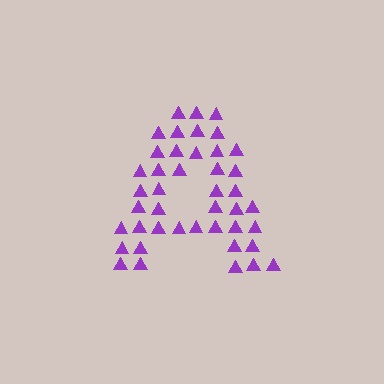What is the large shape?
The large shape is the letter A.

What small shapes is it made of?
It is made of small triangles.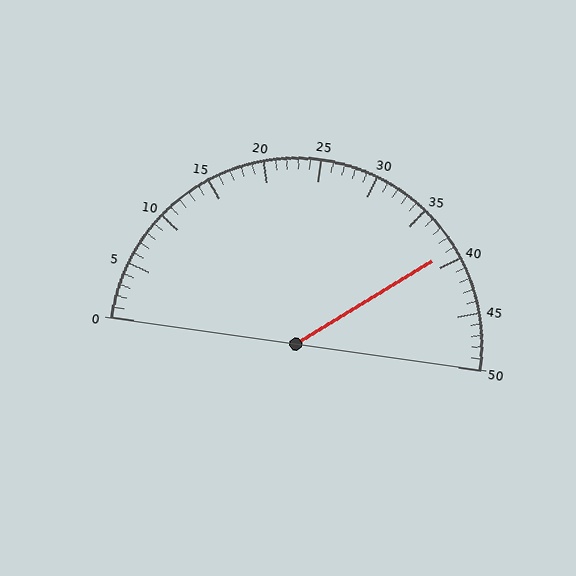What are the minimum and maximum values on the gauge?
The gauge ranges from 0 to 50.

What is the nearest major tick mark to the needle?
The nearest major tick mark is 40.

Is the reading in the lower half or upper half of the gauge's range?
The reading is in the upper half of the range (0 to 50).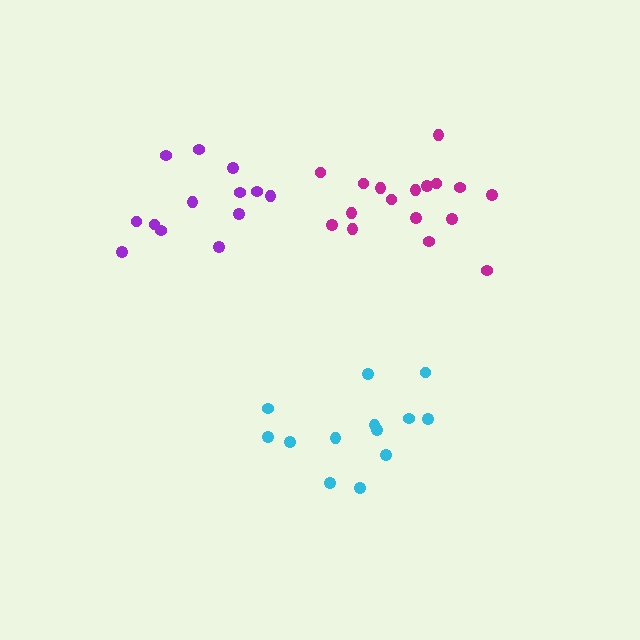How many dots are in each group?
Group 1: 13 dots, Group 2: 17 dots, Group 3: 13 dots (43 total).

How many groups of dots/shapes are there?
There are 3 groups.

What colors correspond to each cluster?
The clusters are colored: cyan, magenta, purple.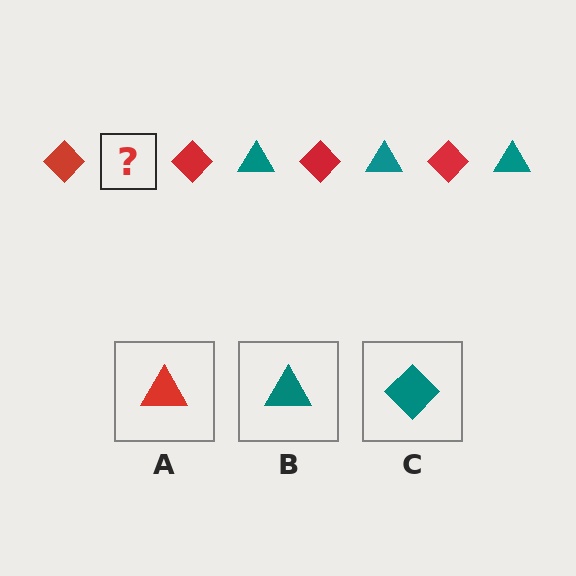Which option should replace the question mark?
Option B.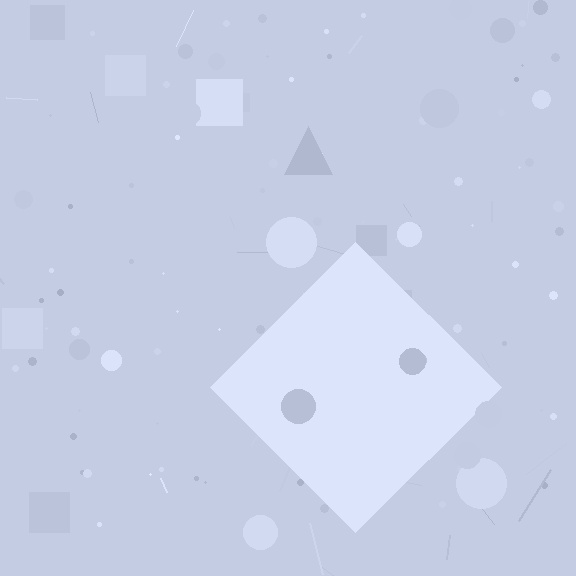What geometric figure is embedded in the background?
A diamond is embedded in the background.